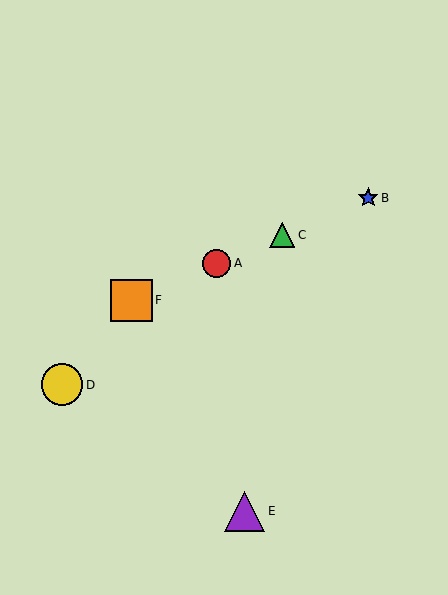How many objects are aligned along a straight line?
4 objects (A, B, C, F) are aligned along a straight line.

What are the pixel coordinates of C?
Object C is at (282, 235).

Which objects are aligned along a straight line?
Objects A, B, C, F are aligned along a straight line.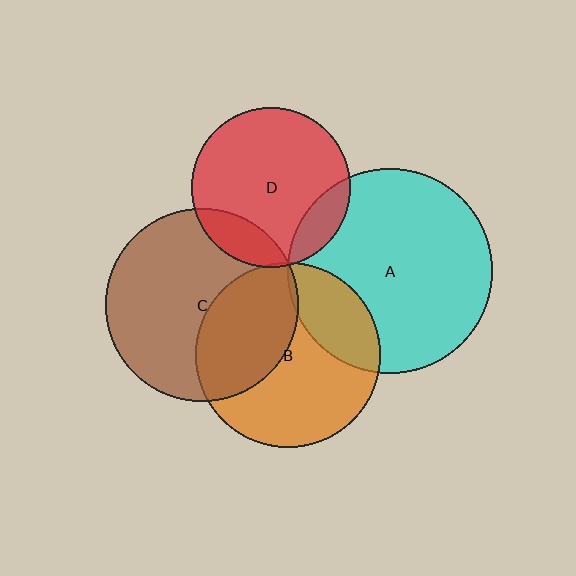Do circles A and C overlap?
Yes.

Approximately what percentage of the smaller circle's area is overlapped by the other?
Approximately 5%.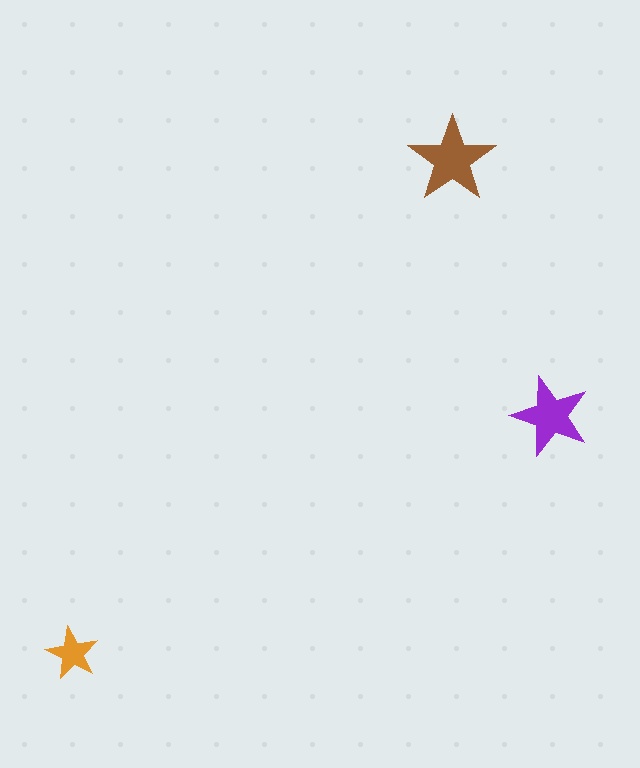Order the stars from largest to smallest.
the brown one, the purple one, the orange one.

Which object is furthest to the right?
The purple star is rightmost.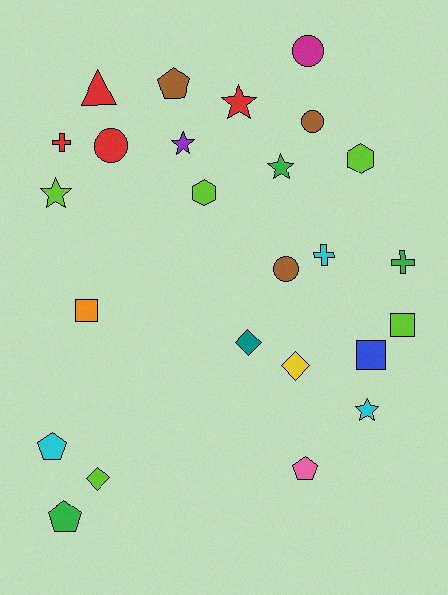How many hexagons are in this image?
There are 2 hexagons.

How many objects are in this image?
There are 25 objects.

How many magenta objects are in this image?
There is 1 magenta object.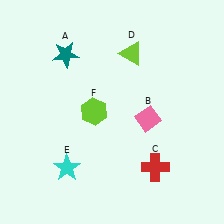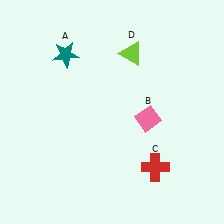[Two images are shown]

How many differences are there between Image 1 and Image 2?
There are 2 differences between the two images.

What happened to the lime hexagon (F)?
The lime hexagon (F) was removed in Image 2. It was in the top-left area of Image 1.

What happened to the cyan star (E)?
The cyan star (E) was removed in Image 2. It was in the bottom-left area of Image 1.